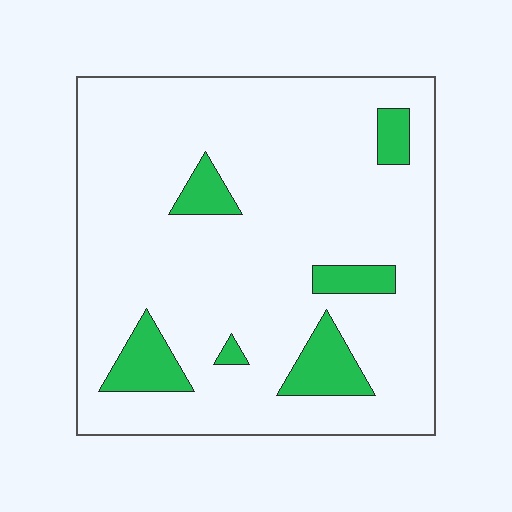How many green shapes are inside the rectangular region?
6.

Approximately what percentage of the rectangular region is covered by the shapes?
Approximately 10%.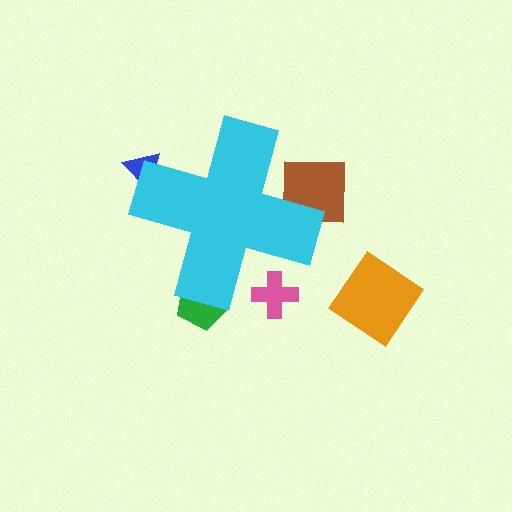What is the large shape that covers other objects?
A cyan cross.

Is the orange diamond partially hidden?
No, the orange diamond is fully visible.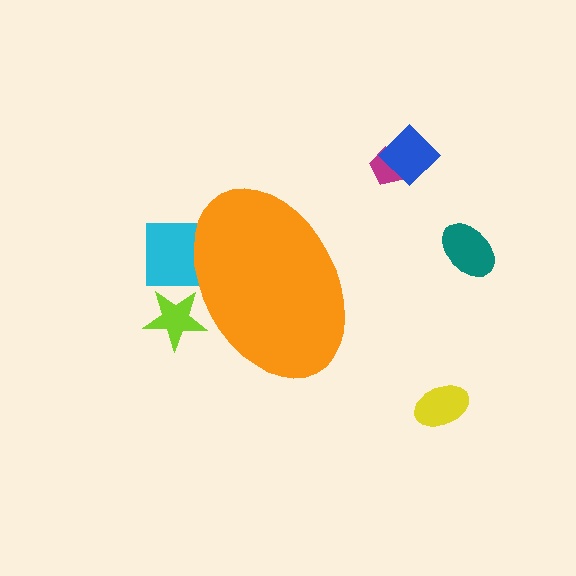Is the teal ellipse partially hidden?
No, the teal ellipse is fully visible.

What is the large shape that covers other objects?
An orange ellipse.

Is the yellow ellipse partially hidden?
No, the yellow ellipse is fully visible.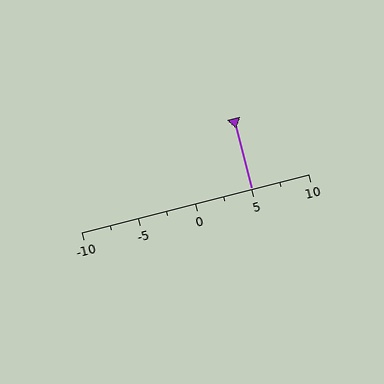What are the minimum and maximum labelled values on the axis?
The axis runs from -10 to 10.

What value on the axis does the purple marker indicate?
The marker indicates approximately 5.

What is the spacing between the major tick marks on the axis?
The major ticks are spaced 5 apart.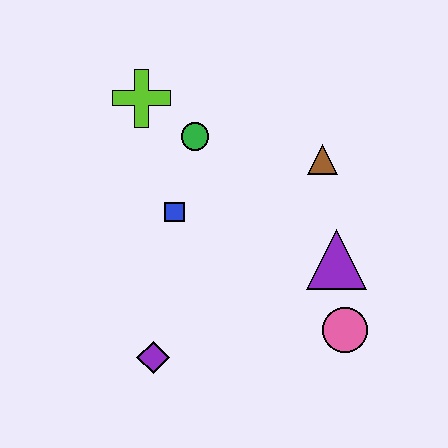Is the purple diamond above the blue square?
No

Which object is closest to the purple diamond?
The blue square is closest to the purple diamond.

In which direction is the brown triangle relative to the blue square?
The brown triangle is to the right of the blue square.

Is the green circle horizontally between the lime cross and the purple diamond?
No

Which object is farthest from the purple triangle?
The lime cross is farthest from the purple triangle.